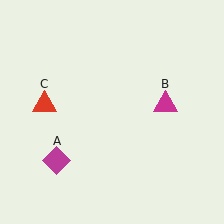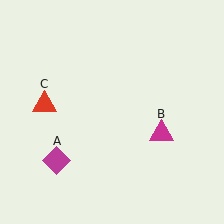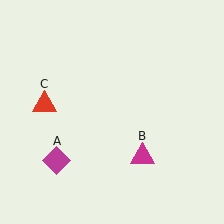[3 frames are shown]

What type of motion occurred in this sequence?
The magenta triangle (object B) rotated clockwise around the center of the scene.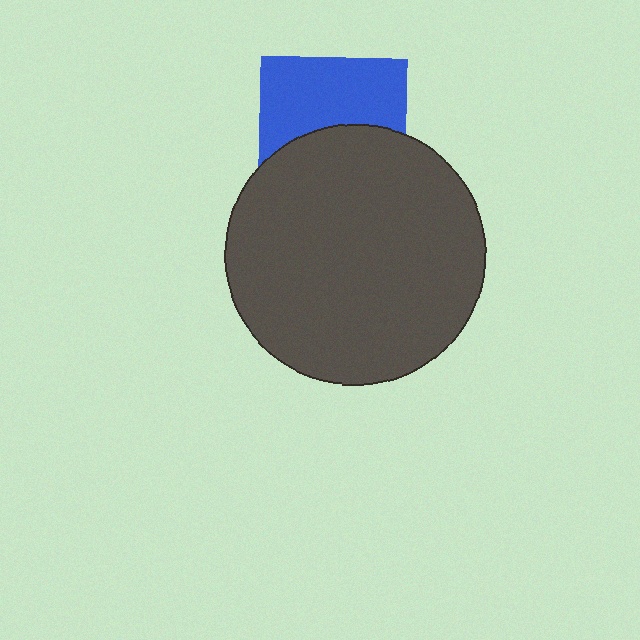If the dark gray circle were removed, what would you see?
You would see the complete blue square.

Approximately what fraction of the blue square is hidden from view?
Roughly 48% of the blue square is hidden behind the dark gray circle.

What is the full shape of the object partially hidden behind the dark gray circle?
The partially hidden object is a blue square.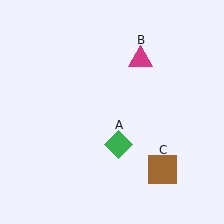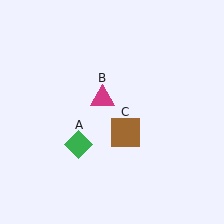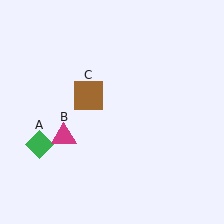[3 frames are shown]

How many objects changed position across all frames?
3 objects changed position: green diamond (object A), magenta triangle (object B), brown square (object C).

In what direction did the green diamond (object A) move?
The green diamond (object A) moved left.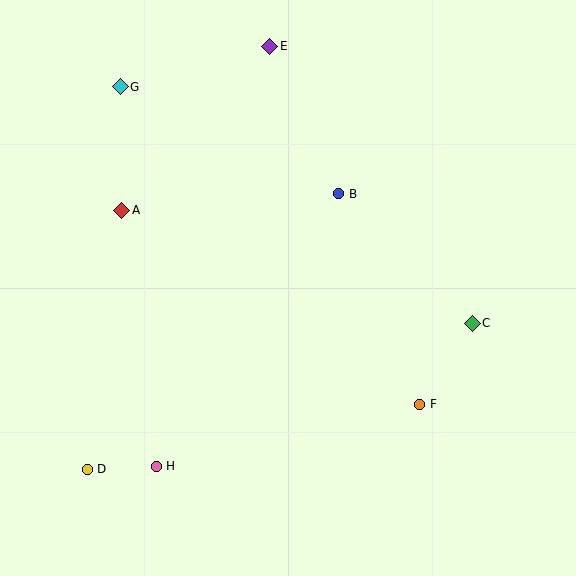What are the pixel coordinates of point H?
Point H is at (156, 466).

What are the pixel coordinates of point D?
Point D is at (87, 469).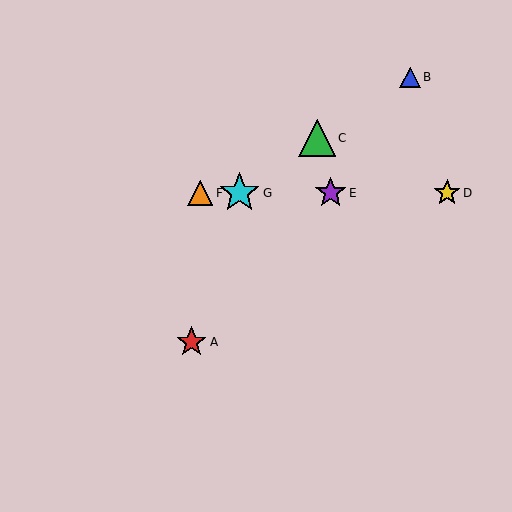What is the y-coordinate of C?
Object C is at y≈138.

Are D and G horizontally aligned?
Yes, both are at y≈193.